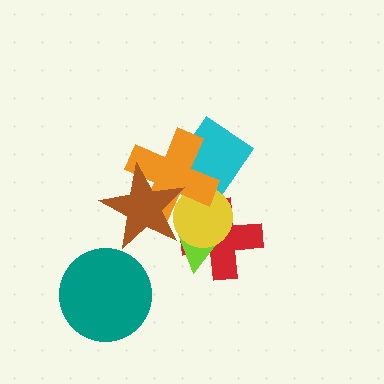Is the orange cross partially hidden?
Yes, it is partially covered by another shape.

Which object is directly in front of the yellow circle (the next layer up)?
The orange cross is directly in front of the yellow circle.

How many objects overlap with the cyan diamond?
2 objects overlap with the cyan diamond.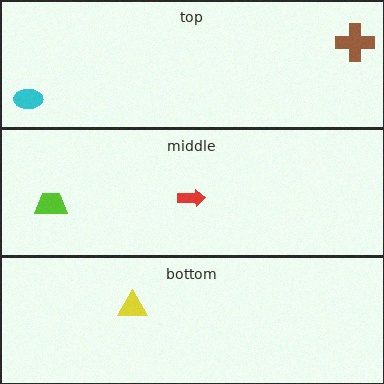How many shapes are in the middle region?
2.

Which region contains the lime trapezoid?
The middle region.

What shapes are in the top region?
The brown cross, the cyan ellipse.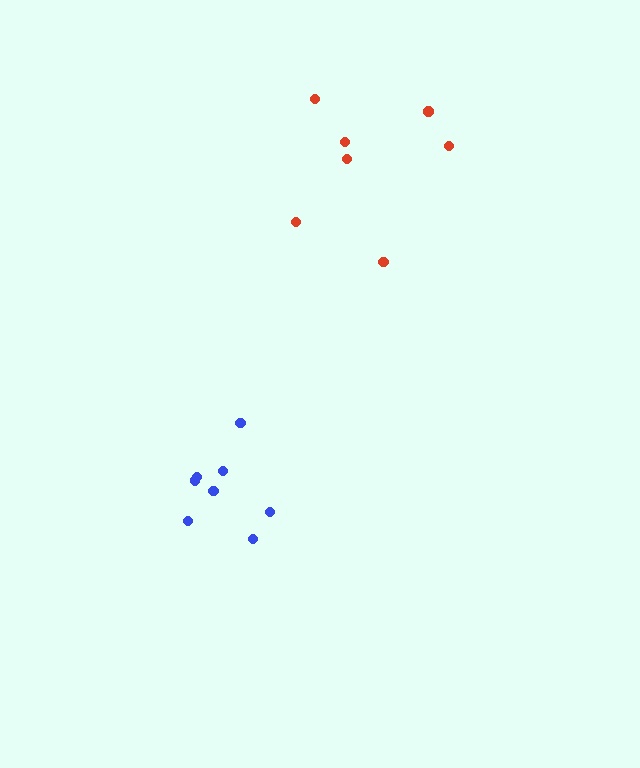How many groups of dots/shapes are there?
There are 2 groups.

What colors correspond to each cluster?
The clusters are colored: red, blue.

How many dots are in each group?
Group 1: 7 dots, Group 2: 8 dots (15 total).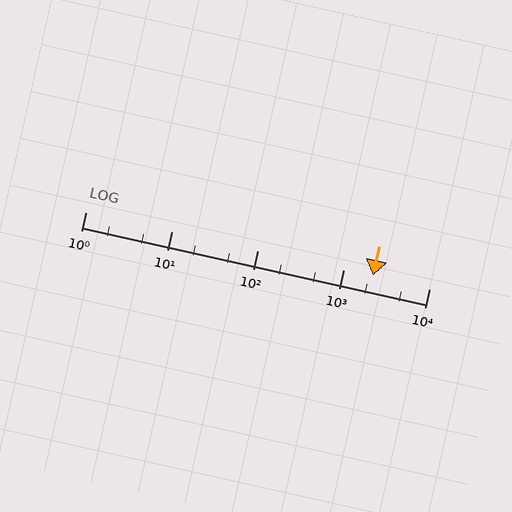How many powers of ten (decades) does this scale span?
The scale spans 4 decades, from 1 to 10000.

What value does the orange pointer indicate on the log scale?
The pointer indicates approximately 2200.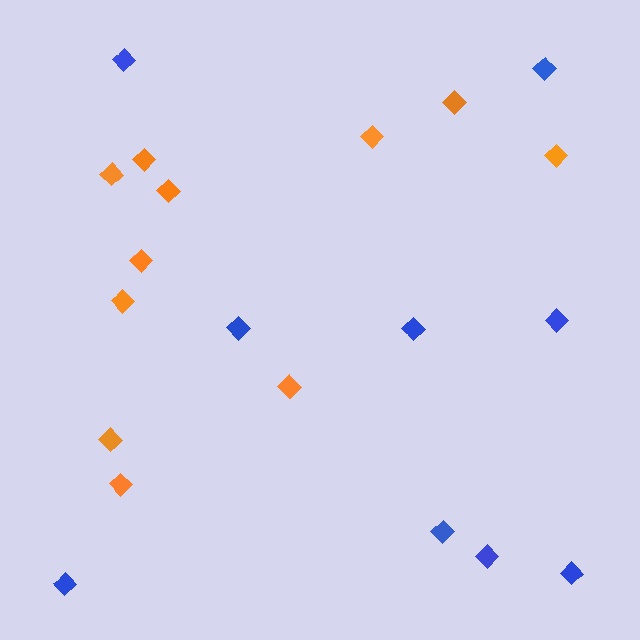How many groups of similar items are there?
There are 2 groups: one group of orange diamonds (11) and one group of blue diamonds (9).